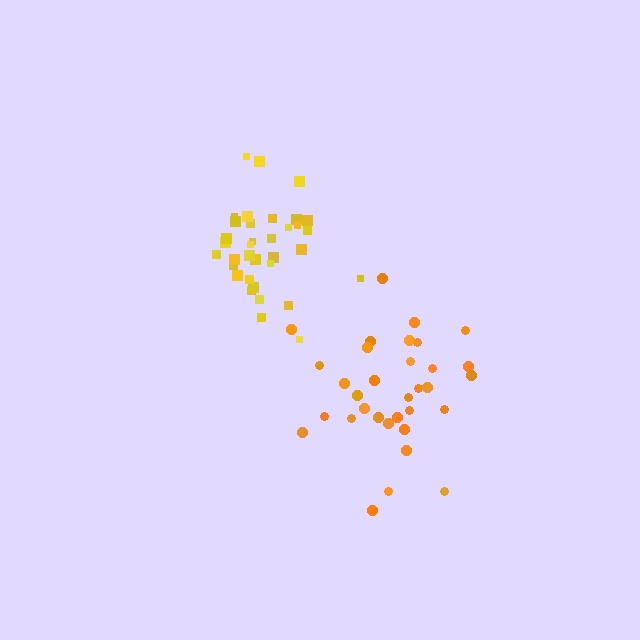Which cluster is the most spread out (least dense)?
Orange.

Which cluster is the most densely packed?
Yellow.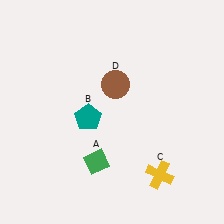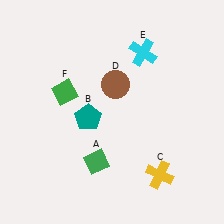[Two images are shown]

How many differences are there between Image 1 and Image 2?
There are 2 differences between the two images.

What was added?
A cyan cross (E), a green diamond (F) were added in Image 2.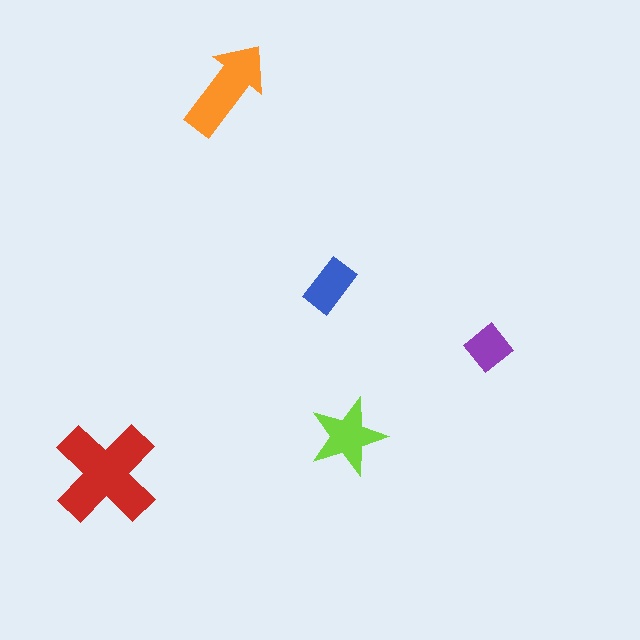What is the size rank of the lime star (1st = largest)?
3rd.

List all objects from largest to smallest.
The red cross, the orange arrow, the lime star, the blue rectangle, the purple diamond.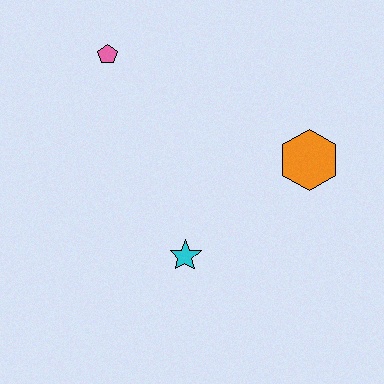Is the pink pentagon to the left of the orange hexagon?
Yes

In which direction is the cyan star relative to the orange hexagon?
The cyan star is to the left of the orange hexagon.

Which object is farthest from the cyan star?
The pink pentagon is farthest from the cyan star.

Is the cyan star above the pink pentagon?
No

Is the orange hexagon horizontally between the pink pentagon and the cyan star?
No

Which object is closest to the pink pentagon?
The cyan star is closest to the pink pentagon.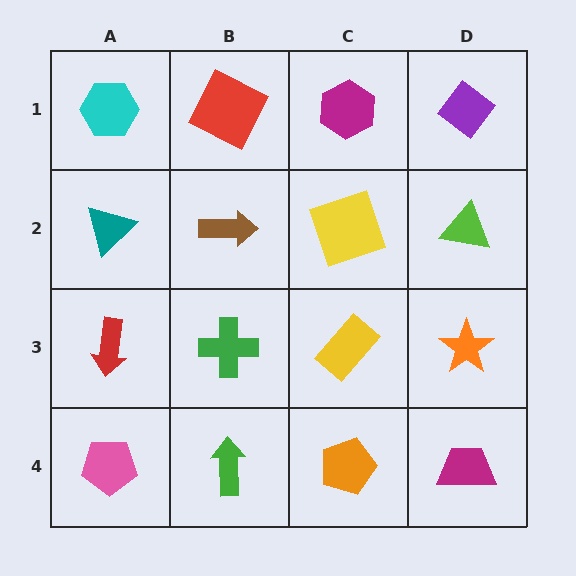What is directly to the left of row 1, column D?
A magenta hexagon.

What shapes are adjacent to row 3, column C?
A yellow square (row 2, column C), an orange pentagon (row 4, column C), a green cross (row 3, column B), an orange star (row 3, column D).